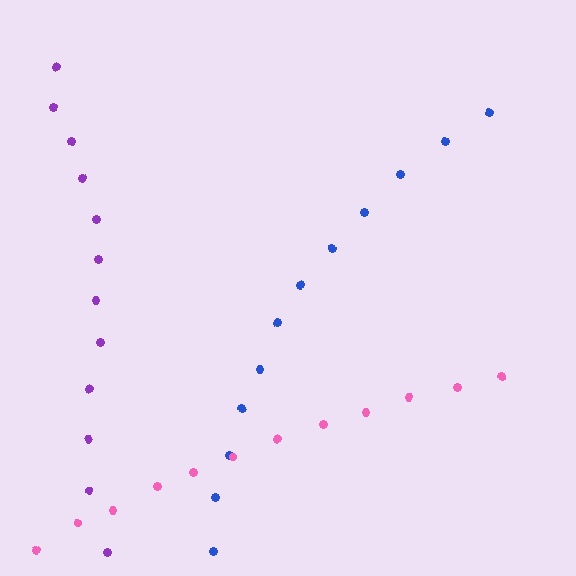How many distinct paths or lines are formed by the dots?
There are 3 distinct paths.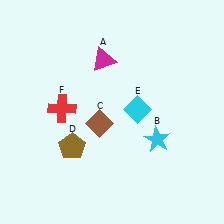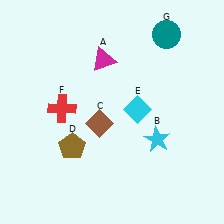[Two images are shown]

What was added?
A teal circle (G) was added in Image 2.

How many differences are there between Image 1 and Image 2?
There is 1 difference between the two images.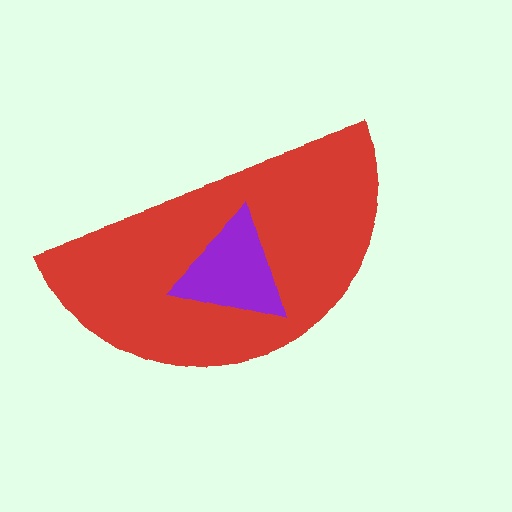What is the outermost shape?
The red semicircle.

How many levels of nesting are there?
2.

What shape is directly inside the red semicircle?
The purple triangle.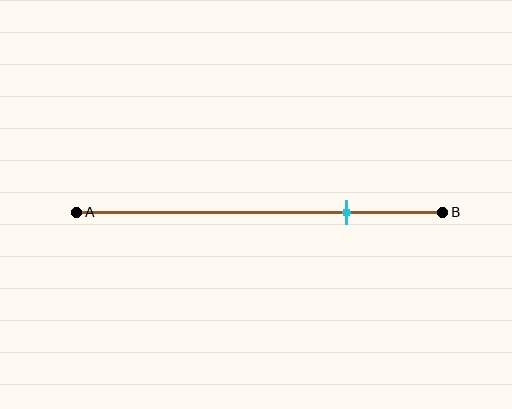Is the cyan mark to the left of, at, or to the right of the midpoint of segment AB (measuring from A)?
The cyan mark is to the right of the midpoint of segment AB.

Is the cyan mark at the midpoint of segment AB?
No, the mark is at about 75% from A, not at the 50% midpoint.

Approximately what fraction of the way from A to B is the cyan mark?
The cyan mark is approximately 75% of the way from A to B.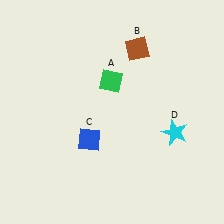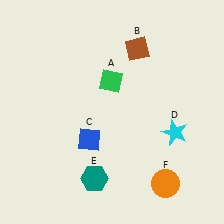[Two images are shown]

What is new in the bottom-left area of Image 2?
A teal hexagon (E) was added in the bottom-left area of Image 2.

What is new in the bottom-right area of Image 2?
An orange circle (F) was added in the bottom-right area of Image 2.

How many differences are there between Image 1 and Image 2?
There are 2 differences between the two images.